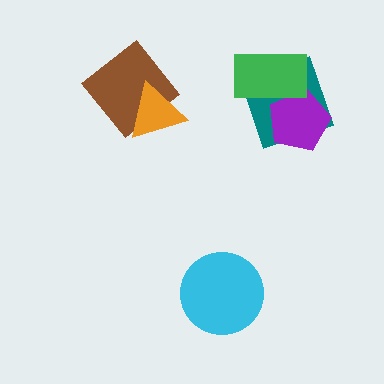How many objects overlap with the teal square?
2 objects overlap with the teal square.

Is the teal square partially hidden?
Yes, it is partially covered by another shape.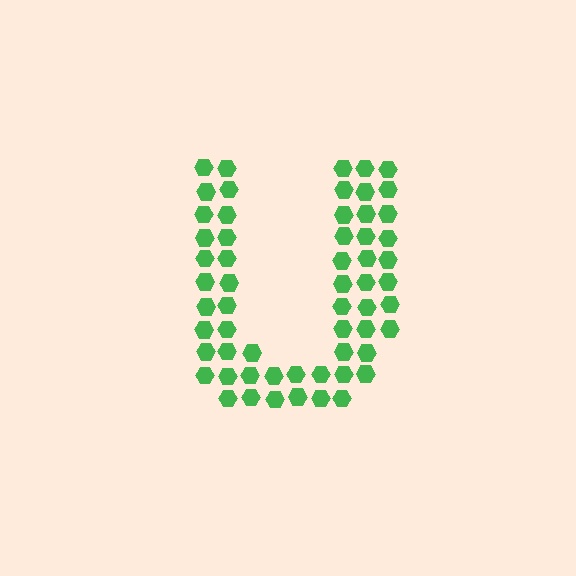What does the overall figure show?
The overall figure shows the letter U.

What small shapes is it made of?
It is made of small hexagons.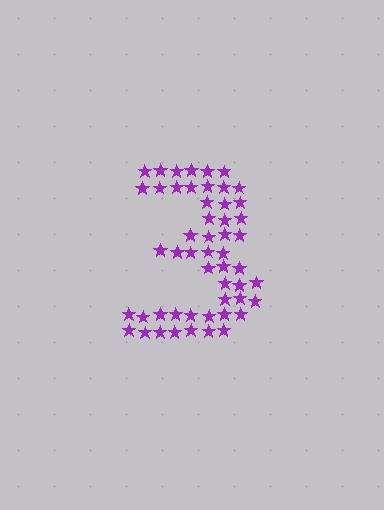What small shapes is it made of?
It is made of small stars.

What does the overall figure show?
The overall figure shows the digit 3.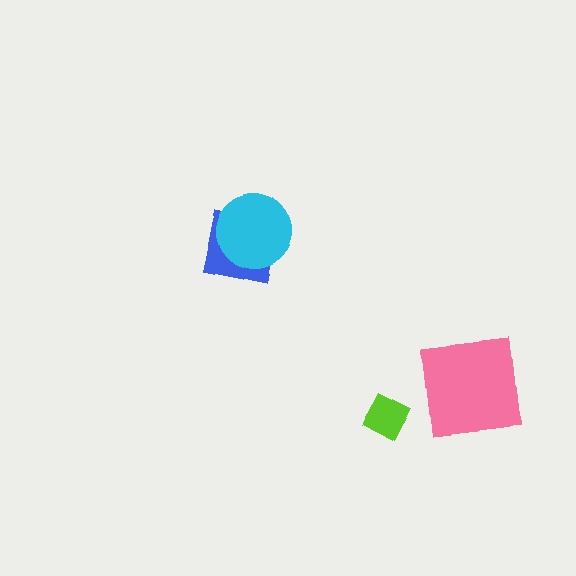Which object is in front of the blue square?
The cyan circle is in front of the blue square.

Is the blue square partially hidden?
Yes, it is partially covered by another shape.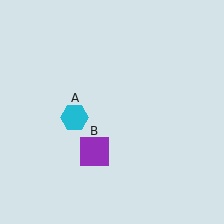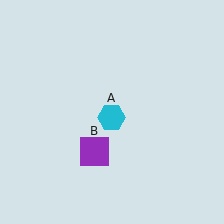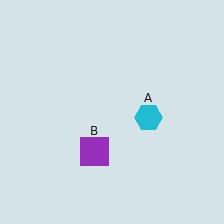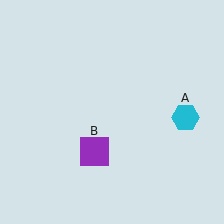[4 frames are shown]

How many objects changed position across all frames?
1 object changed position: cyan hexagon (object A).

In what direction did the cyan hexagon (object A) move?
The cyan hexagon (object A) moved right.